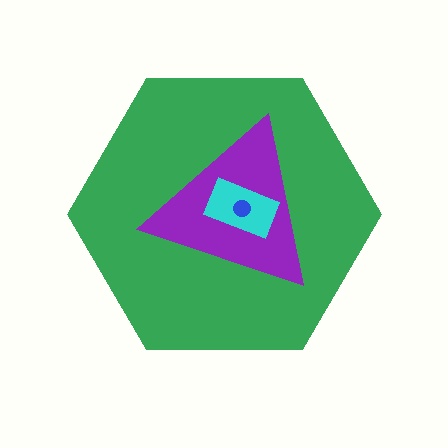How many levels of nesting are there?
4.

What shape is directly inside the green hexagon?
The purple triangle.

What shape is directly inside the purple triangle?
The cyan rectangle.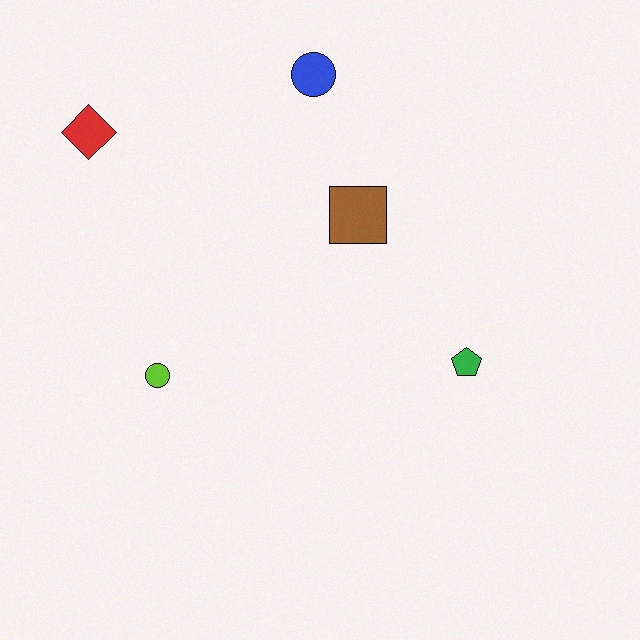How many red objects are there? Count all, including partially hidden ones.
There is 1 red object.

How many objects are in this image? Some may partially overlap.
There are 5 objects.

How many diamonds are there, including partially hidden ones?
There is 1 diamond.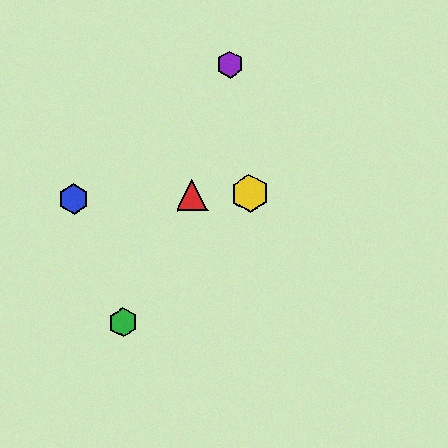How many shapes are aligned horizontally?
3 shapes (the red triangle, the blue hexagon, the yellow hexagon) are aligned horizontally.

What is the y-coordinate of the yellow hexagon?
The yellow hexagon is at y≈193.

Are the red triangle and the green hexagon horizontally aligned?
No, the red triangle is at y≈195 and the green hexagon is at y≈322.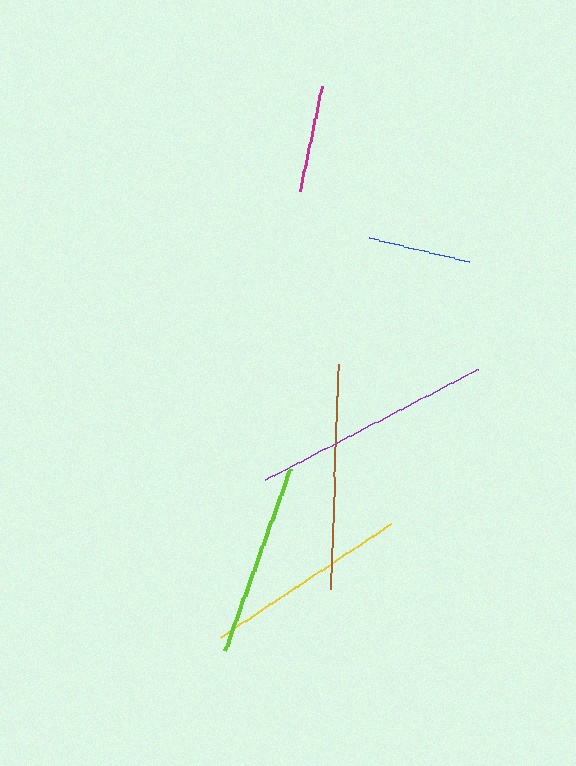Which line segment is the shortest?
The blue line is the shortest at approximately 102 pixels.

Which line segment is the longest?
The purple line is the longest at approximately 240 pixels.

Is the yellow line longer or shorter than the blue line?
The yellow line is longer than the blue line.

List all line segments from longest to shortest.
From longest to shortest: purple, brown, yellow, lime, magenta, blue.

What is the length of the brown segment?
The brown segment is approximately 224 pixels long.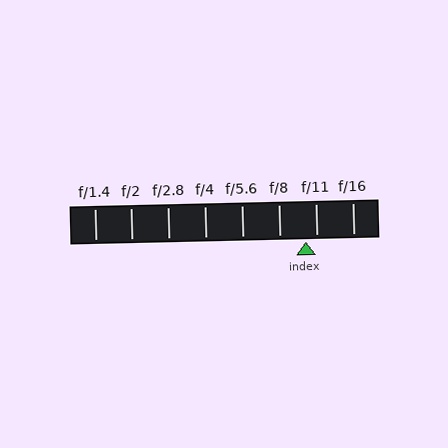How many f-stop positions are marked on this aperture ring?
There are 8 f-stop positions marked.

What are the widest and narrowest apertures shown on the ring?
The widest aperture shown is f/1.4 and the narrowest is f/16.